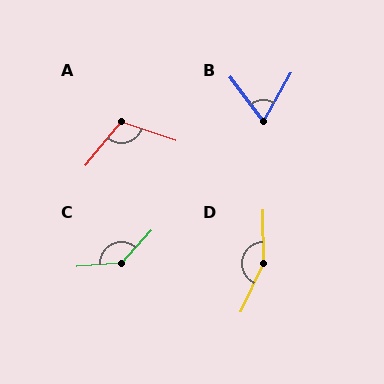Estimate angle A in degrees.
Approximately 111 degrees.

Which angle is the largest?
D, at approximately 154 degrees.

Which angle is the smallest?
B, at approximately 67 degrees.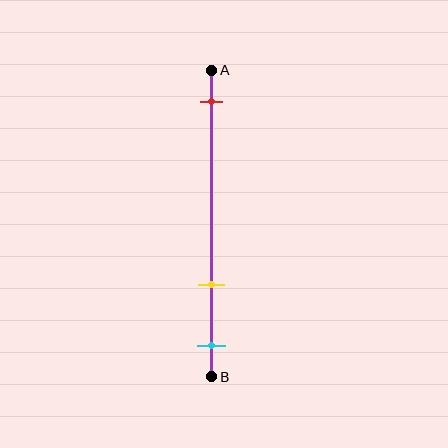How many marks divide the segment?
There are 3 marks dividing the segment.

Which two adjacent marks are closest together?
The yellow and cyan marks are the closest adjacent pair.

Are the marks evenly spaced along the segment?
No, the marks are not evenly spaced.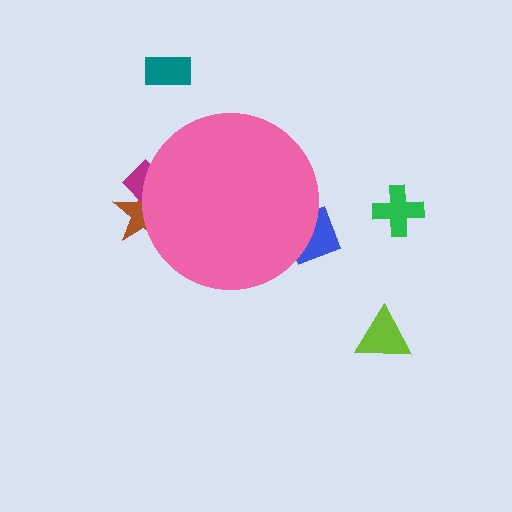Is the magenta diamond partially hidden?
Yes, the magenta diamond is partially hidden behind the pink circle.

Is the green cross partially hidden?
No, the green cross is fully visible.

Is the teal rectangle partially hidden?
No, the teal rectangle is fully visible.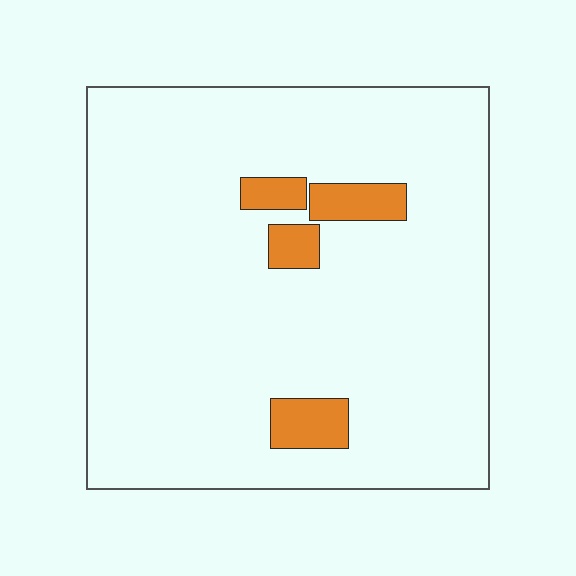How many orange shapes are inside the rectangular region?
4.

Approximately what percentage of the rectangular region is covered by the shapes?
Approximately 10%.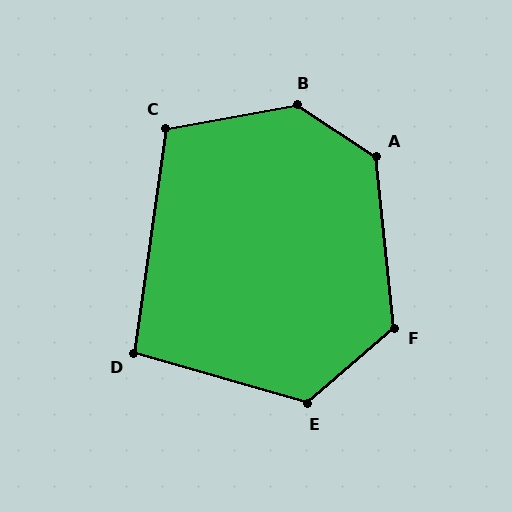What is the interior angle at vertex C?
Approximately 108 degrees (obtuse).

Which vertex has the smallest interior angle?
D, at approximately 98 degrees.